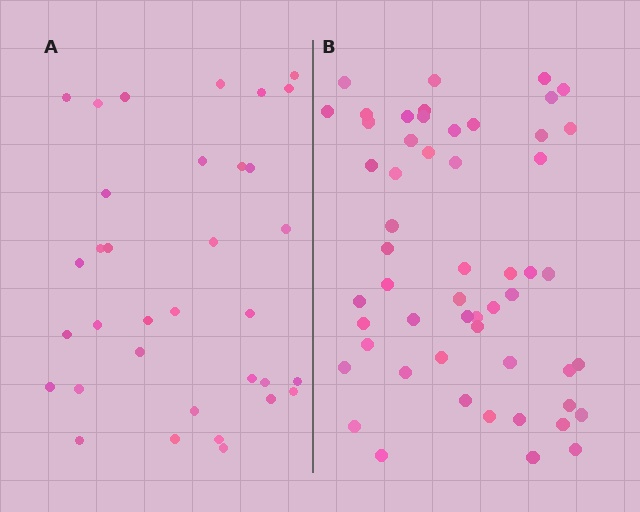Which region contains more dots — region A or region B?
Region B (the right region) has more dots.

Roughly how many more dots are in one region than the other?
Region B has approximately 20 more dots than region A.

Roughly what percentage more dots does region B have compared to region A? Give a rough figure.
About 60% more.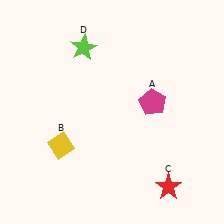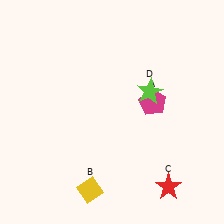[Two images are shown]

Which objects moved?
The objects that moved are: the yellow diamond (B), the lime star (D).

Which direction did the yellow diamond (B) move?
The yellow diamond (B) moved down.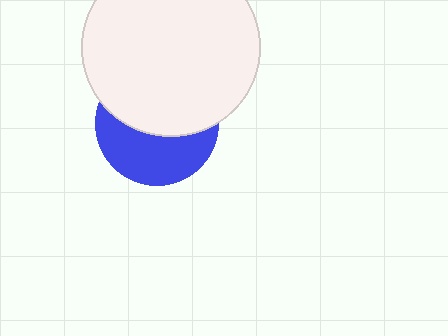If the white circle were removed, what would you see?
You would see the complete blue circle.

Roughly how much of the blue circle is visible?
About half of it is visible (roughly 45%).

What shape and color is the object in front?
The object in front is a white circle.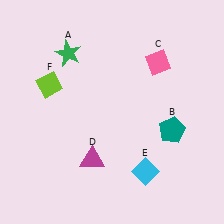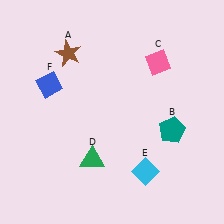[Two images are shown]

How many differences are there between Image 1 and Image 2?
There are 3 differences between the two images.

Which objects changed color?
A changed from green to brown. D changed from magenta to green. F changed from lime to blue.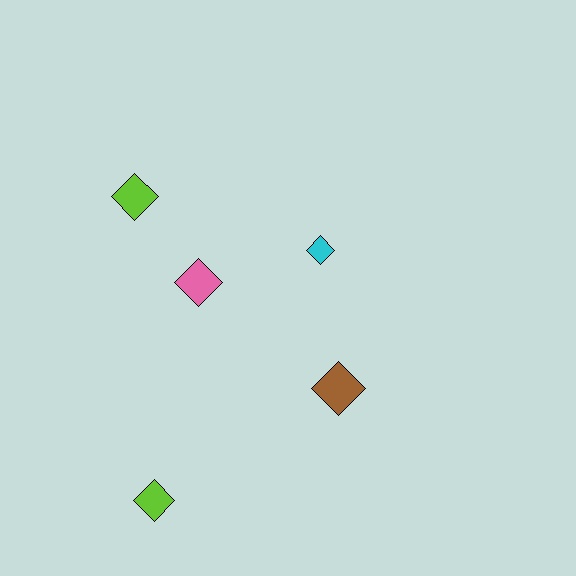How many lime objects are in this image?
There are 2 lime objects.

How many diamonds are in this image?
There are 5 diamonds.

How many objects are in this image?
There are 5 objects.